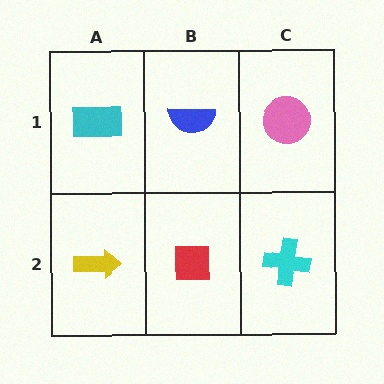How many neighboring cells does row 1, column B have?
3.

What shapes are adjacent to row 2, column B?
A blue semicircle (row 1, column B), a yellow arrow (row 2, column A), a cyan cross (row 2, column C).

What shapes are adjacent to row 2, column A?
A cyan rectangle (row 1, column A), a red square (row 2, column B).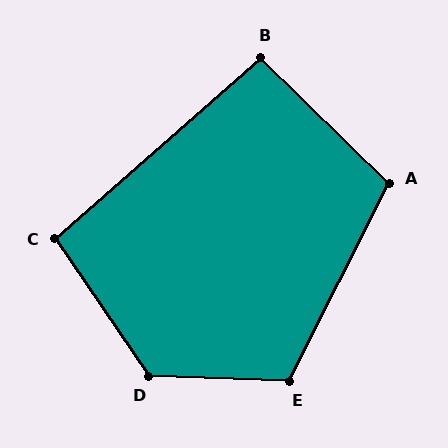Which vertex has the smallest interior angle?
B, at approximately 94 degrees.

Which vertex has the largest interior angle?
D, at approximately 126 degrees.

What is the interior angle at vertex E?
Approximately 115 degrees (obtuse).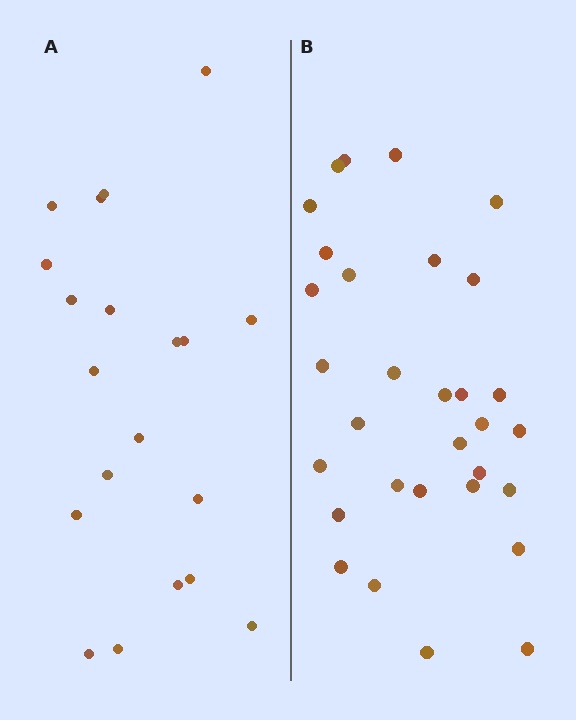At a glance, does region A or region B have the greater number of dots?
Region B (the right region) has more dots.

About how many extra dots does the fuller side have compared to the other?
Region B has roughly 12 or so more dots than region A.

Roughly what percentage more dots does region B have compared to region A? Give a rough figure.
About 55% more.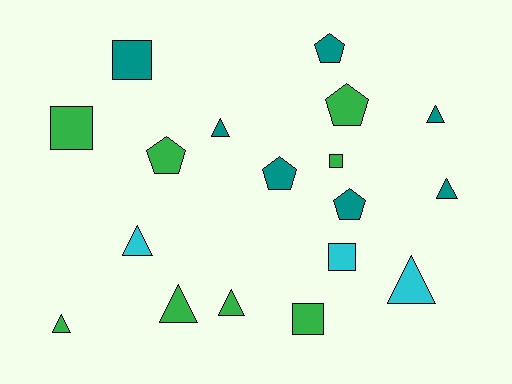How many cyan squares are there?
There is 1 cyan square.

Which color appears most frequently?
Green, with 8 objects.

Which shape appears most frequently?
Triangle, with 8 objects.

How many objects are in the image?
There are 18 objects.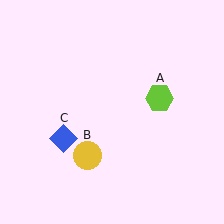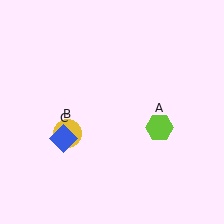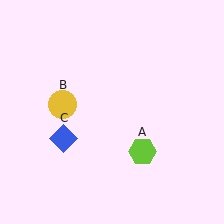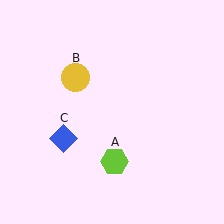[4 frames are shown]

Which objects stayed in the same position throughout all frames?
Blue diamond (object C) remained stationary.